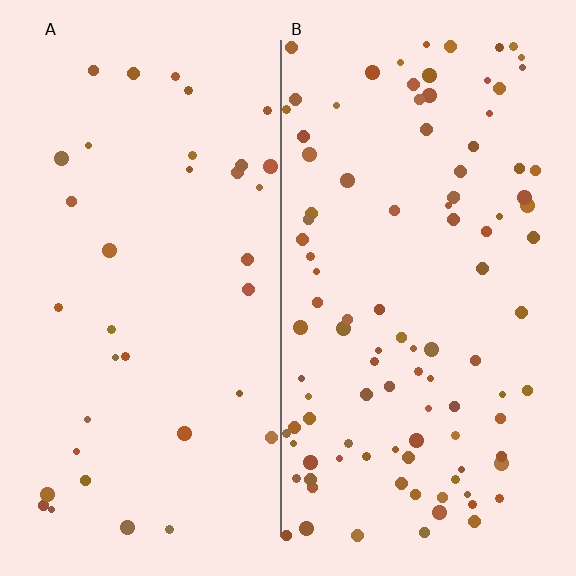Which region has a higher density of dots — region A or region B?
B (the right).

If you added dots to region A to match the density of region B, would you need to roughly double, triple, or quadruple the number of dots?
Approximately triple.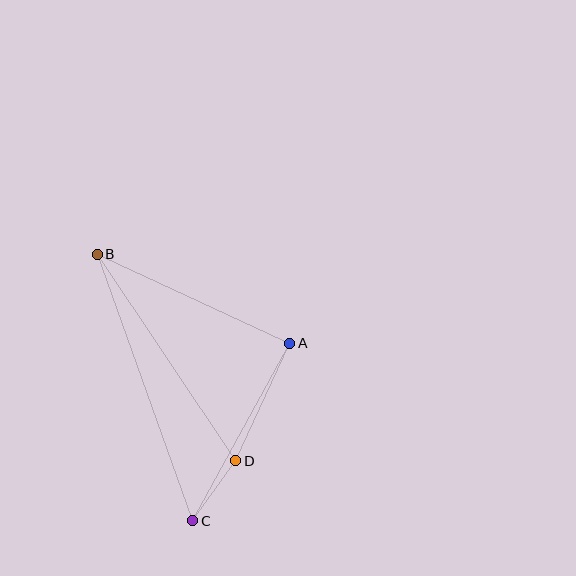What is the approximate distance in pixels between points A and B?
The distance between A and B is approximately 212 pixels.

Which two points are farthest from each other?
Points B and C are farthest from each other.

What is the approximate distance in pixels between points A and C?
The distance between A and C is approximately 202 pixels.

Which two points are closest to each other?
Points C and D are closest to each other.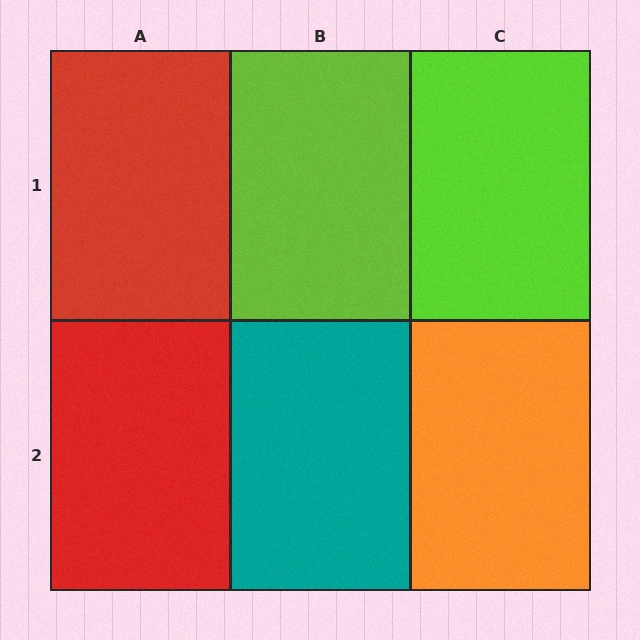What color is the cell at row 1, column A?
Red.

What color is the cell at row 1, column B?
Lime.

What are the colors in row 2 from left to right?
Red, teal, orange.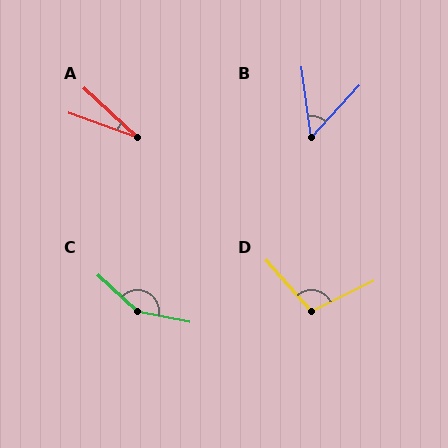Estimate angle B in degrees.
Approximately 50 degrees.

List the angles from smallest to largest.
A (24°), B (50°), D (105°), C (149°).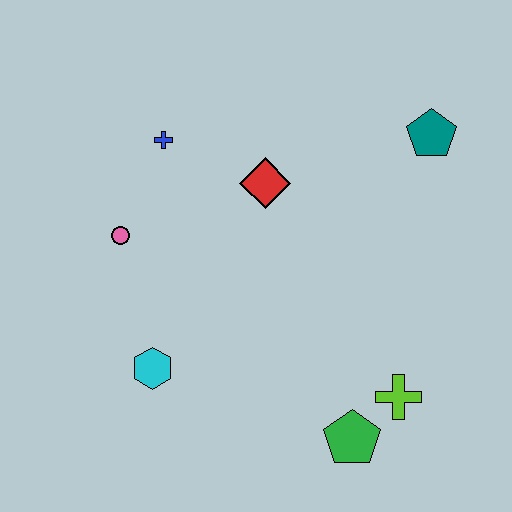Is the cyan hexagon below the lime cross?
No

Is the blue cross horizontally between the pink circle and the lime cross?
Yes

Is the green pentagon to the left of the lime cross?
Yes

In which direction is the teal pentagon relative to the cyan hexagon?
The teal pentagon is to the right of the cyan hexagon.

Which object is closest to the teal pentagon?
The red diamond is closest to the teal pentagon.